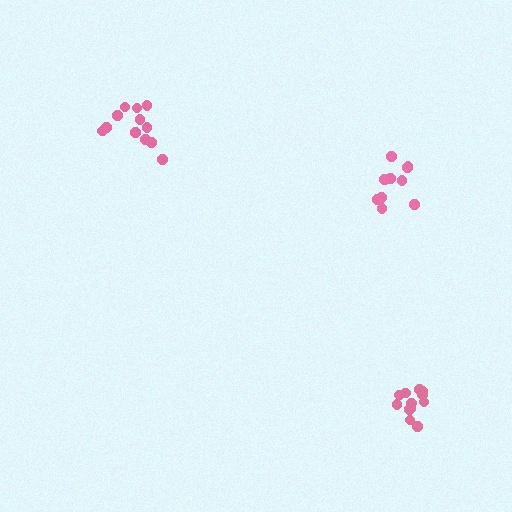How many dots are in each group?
Group 1: 10 dots, Group 2: 12 dots, Group 3: 12 dots (34 total).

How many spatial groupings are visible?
There are 3 spatial groupings.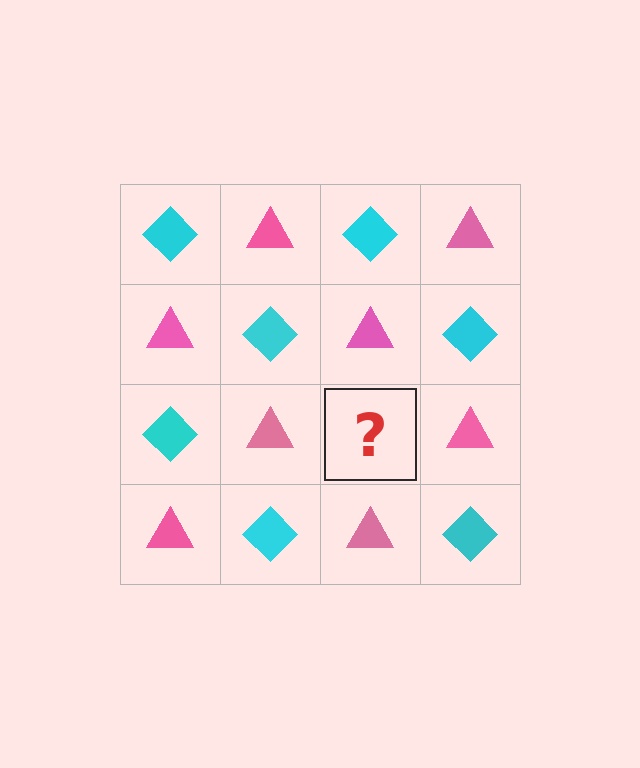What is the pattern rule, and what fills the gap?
The rule is that it alternates cyan diamond and pink triangle in a checkerboard pattern. The gap should be filled with a cyan diamond.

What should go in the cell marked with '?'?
The missing cell should contain a cyan diamond.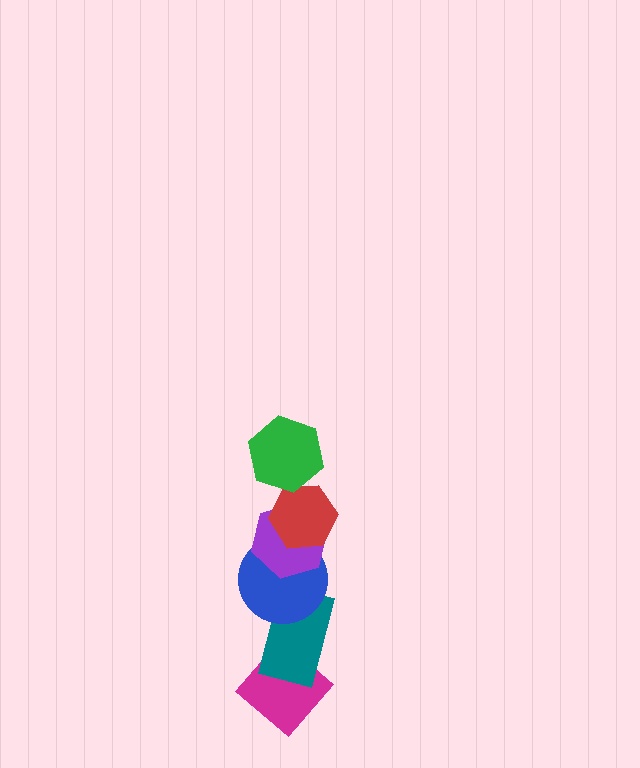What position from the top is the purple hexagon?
The purple hexagon is 3rd from the top.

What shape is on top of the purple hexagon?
The red hexagon is on top of the purple hexagon.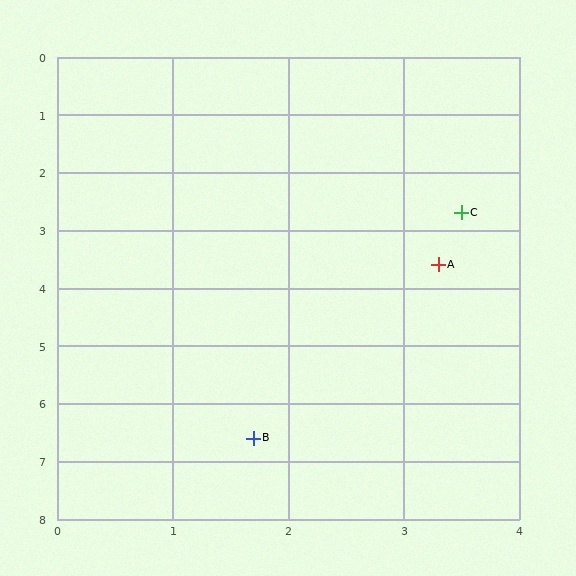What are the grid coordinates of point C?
Point C is at approximately (3.5, 2.7).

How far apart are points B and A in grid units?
Points B and A are about 3.4 grid units apart.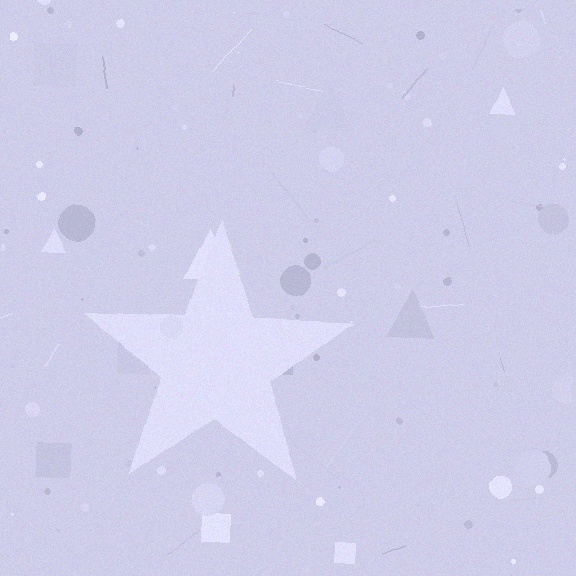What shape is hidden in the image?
A star is hidden in the image.